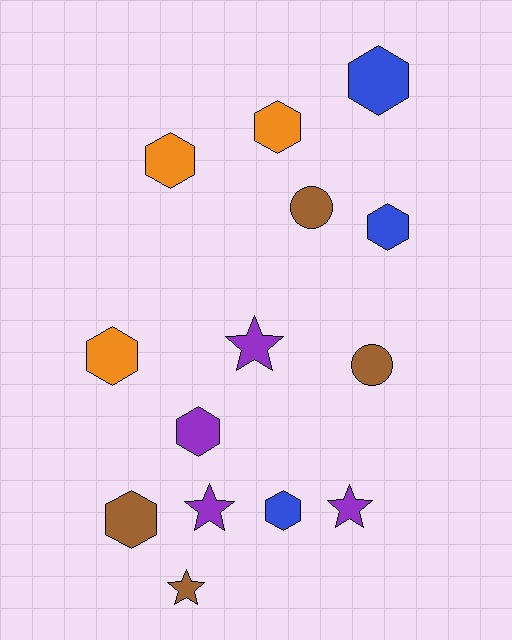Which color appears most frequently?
Brown, with 4 objects.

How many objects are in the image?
There are 14 objects.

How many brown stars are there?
There is 1 brown star.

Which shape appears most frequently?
Hexagon, with 8 objects.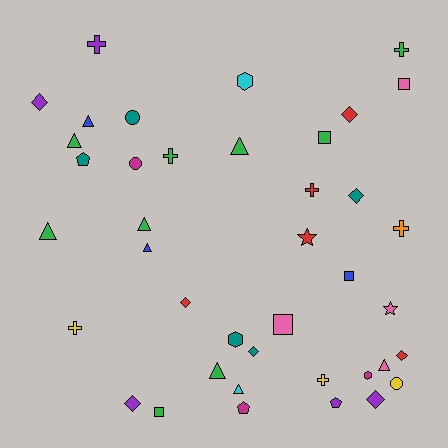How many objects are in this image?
There are 40 objects.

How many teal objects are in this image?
There are 5 teal objects.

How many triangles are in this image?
There are 9 triangles.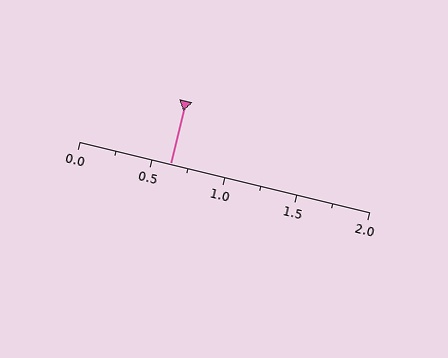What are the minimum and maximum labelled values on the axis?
The axis runs from 0.0 to 2.0.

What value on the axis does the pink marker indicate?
The marker indicates approximately 0.62.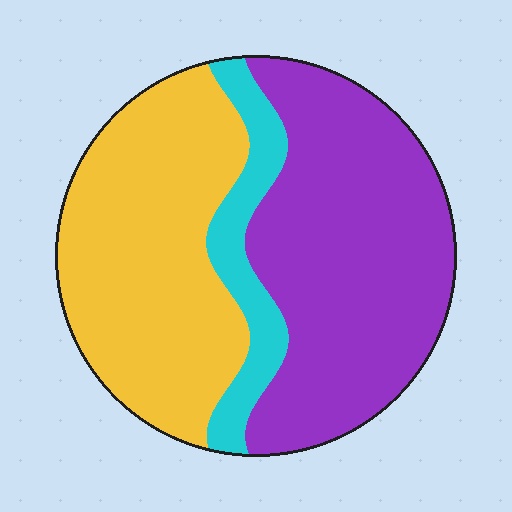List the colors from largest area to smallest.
From largest to smallest: purple, yellow, cyan.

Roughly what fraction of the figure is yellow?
Yellow covers 41% of the figure.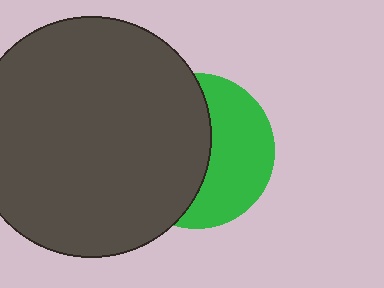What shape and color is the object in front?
The object in front is a dark gray circle.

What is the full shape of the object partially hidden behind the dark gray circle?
The partially hidden object is a green circle.